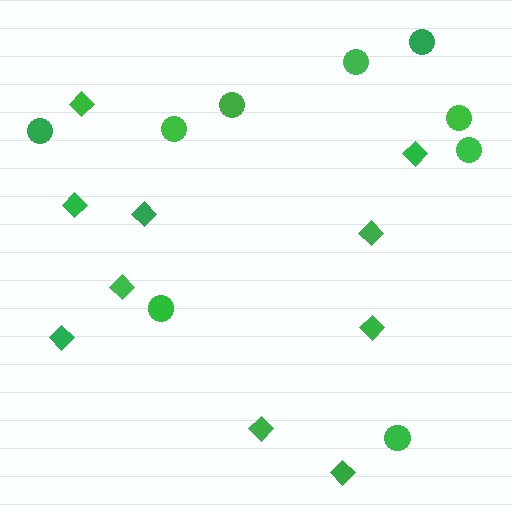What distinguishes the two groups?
There are 2 groups: one group of diamonds (10) and one group of circles (9).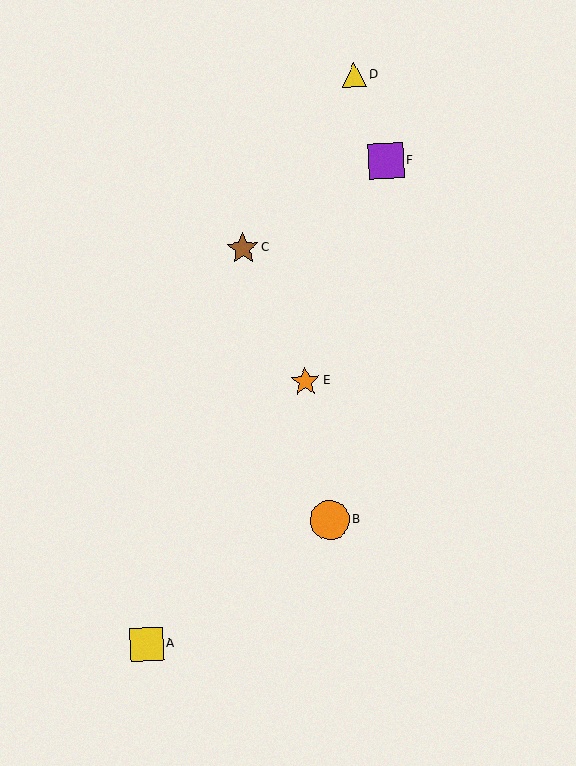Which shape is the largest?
The orange circle (labeled B) is the largest.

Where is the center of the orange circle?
The center of the orange circle is at (329, 520).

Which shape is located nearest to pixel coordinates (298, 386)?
The orange star (labeled E) at (305, 382) is nearest to that location.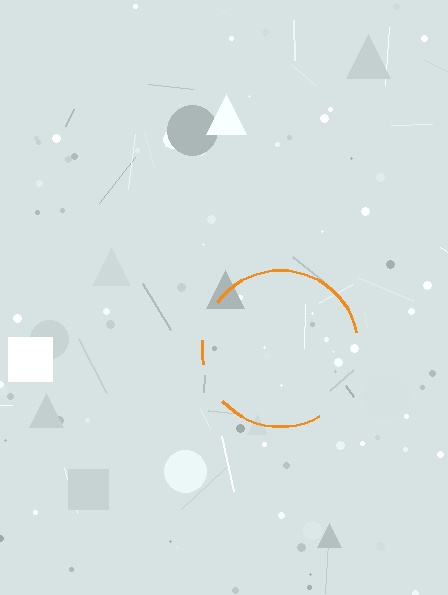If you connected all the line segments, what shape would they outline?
They would outline a circle.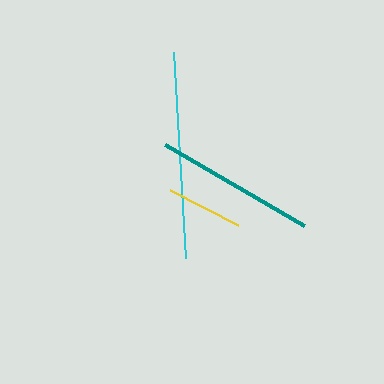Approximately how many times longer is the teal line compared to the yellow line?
The teal line is approximately 2.1 times the length of the yellow line.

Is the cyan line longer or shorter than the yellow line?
The cyan line is longer than the yellow line.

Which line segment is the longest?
The cyan line is the longest at approximately 206 pixels.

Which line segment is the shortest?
The yellow line is the shortest at approximately 77 pixels.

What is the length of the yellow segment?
The yellow segment is approximately 77 pixels long.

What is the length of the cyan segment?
The cyan segment is approximately 206 pixels long.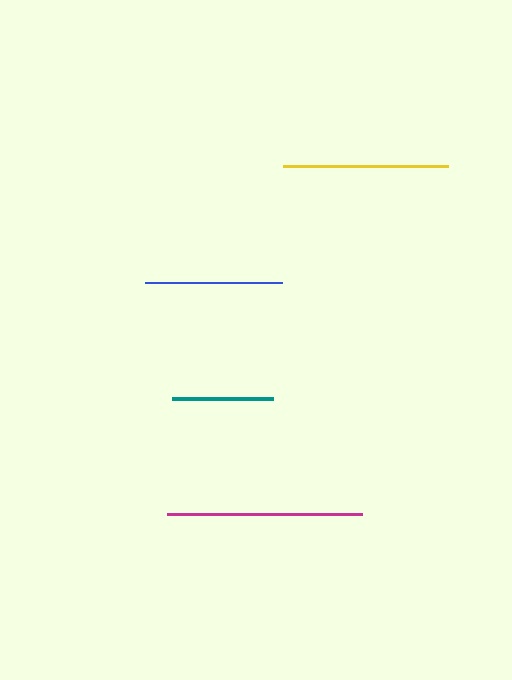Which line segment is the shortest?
The teal line is the shortest at approximately 102 pixels.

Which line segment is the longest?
The magenta line is the longest at approximately 195 pixels.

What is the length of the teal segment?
The teal segment is approximately 102 pixels long.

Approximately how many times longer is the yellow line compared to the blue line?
The yellow line is approximately 1.2 times the length of the blue line.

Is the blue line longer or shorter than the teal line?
The blue line is longer than the teal line.